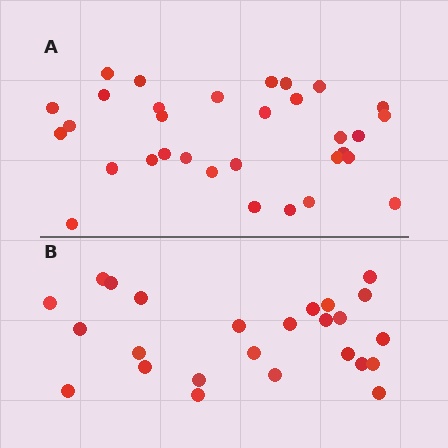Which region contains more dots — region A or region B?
Region A (the top region) has more dots.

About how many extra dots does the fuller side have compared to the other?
Region A has roughly 8 or so more dots than region B.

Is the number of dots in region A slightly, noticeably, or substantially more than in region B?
Region A has noticeably more, but not dramatically so. The ratio is roughly 1.3 to 1.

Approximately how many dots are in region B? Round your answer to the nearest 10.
About 20 dots. (The exact count is 25, which rounds to 20.)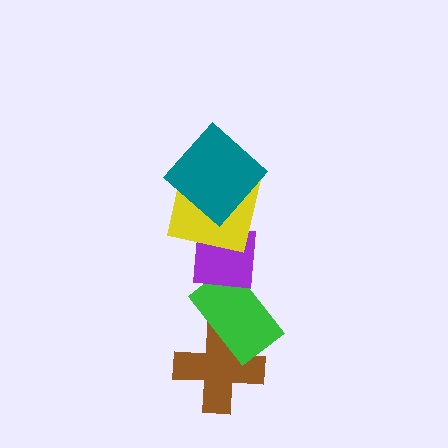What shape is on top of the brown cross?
The green rectangle is on top of the brown cross.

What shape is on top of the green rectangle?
The purple square is on top of the green rectangle.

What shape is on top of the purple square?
The yellow square is on top of the purple square.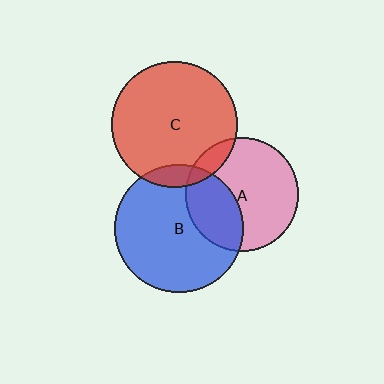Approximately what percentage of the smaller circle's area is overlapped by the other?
Approximately 10%.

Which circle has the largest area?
Circle B (blue).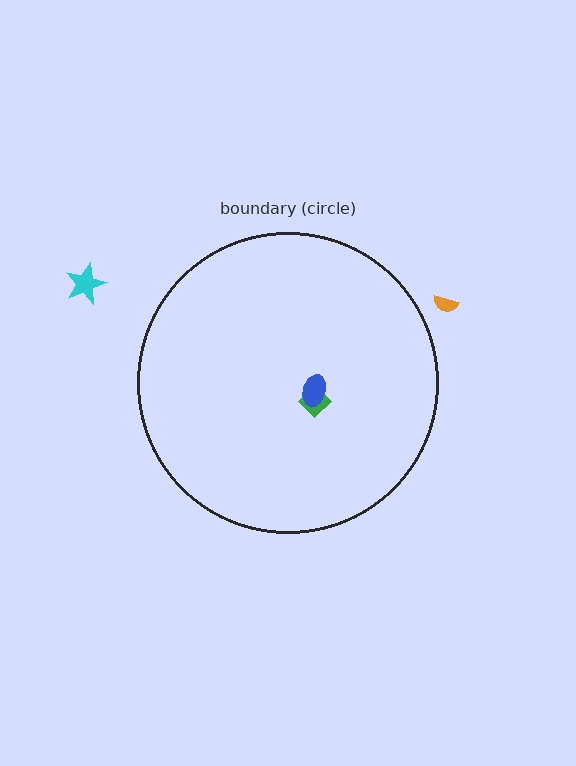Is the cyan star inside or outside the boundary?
Outside.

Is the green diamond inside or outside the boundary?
Inside.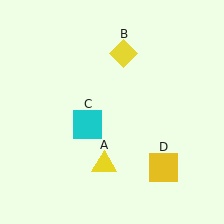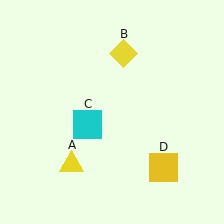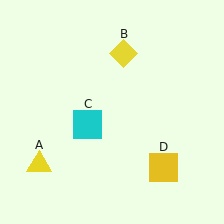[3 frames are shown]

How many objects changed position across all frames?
1 object changed position: yellow triangle (object A).